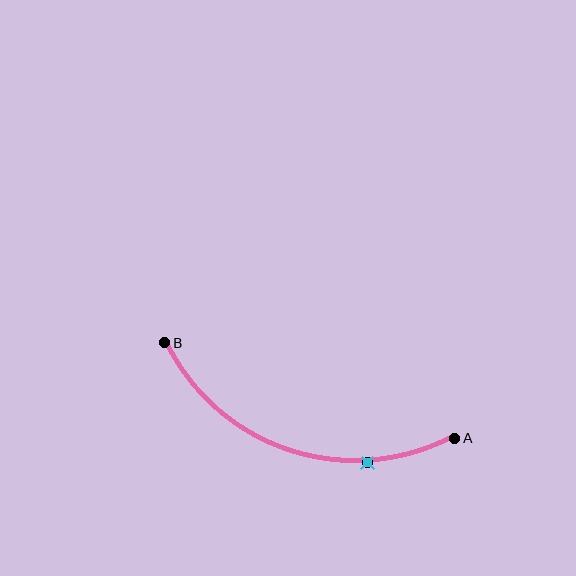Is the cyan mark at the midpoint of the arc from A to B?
No. The cyan mark lies on the arc but is closer to endpoint A. The arc midpoint would be at the point on the curve equidistant along the arc from both A and B.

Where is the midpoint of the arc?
The arc midpoint is the point on the curve farthest from the straight line joining A and B. It sits below that line.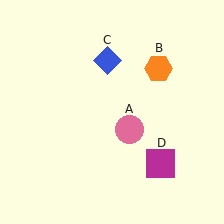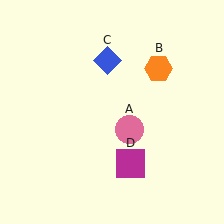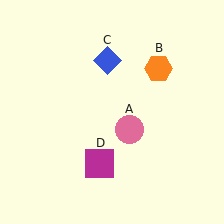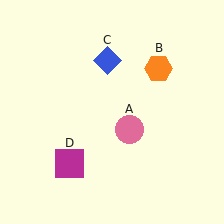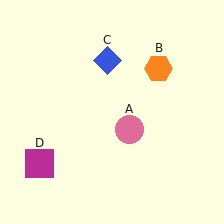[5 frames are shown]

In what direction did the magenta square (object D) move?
The magenta square (object D) moved left.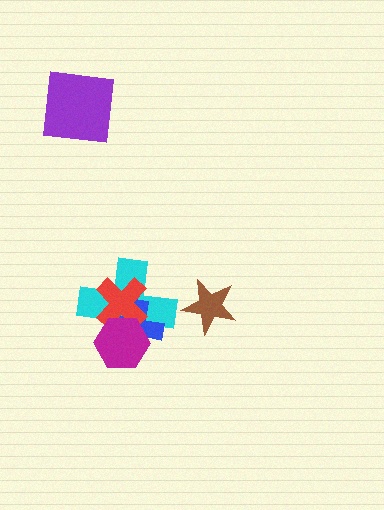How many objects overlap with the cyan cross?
3 objects overlap with the cyan cross.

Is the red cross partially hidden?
Yes, it is partially covered by another shape.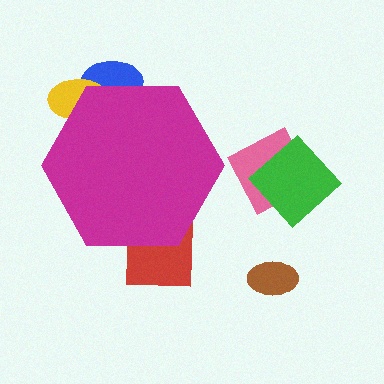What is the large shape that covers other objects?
A magenta hexagon.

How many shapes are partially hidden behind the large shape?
3 shapes are partially hidden.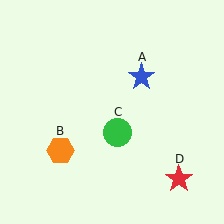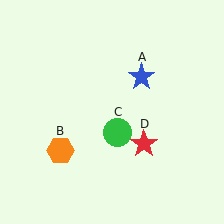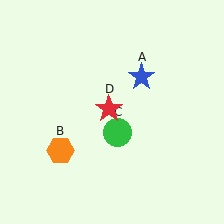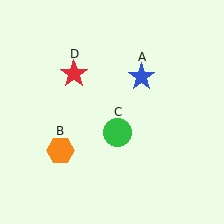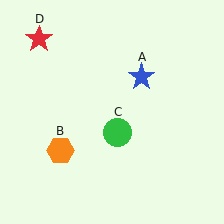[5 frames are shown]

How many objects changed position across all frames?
1 object changed position: red star (object D).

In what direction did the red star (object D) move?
The red star (object D) moved up and to the left.